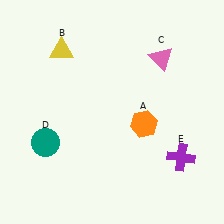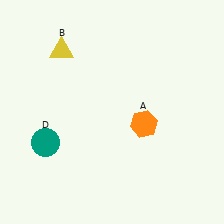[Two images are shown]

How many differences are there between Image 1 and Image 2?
There are 2 differences between the two images.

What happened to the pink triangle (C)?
The pink triangle (C) was removed in Image 2. It was in the top-right area of Image 1.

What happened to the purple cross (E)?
The purple cross (E) was removed in Image 2. It was in the bottom-right area of Image 1.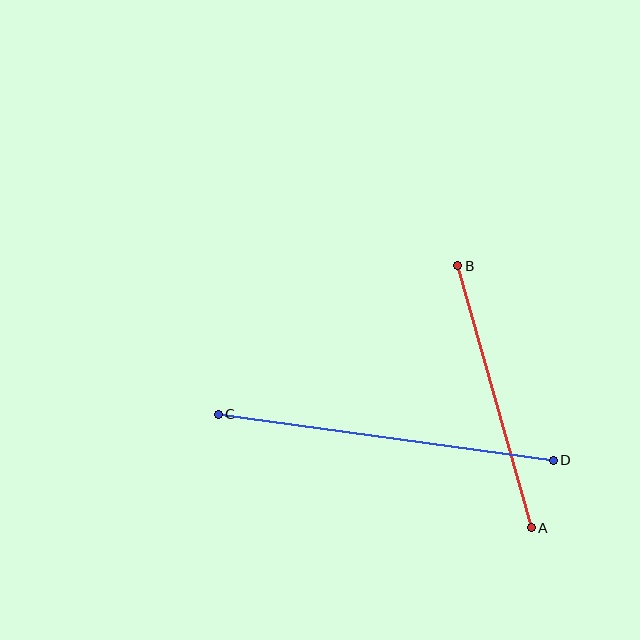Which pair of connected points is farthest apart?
Points C and D are farthest apart.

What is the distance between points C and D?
The distance is approximately 338 pixels.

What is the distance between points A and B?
The distance is approximately 272 pixels.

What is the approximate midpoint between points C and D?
The midpoint is at approximately (386, 437) pixels.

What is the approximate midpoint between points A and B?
The midpoint is at approximately (495, 397) pixels.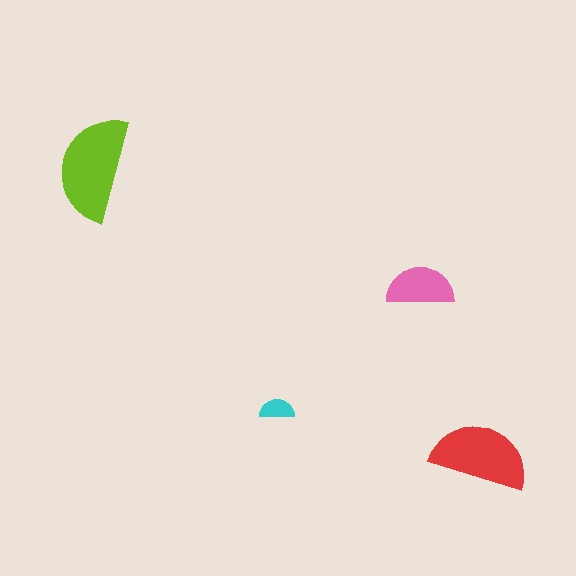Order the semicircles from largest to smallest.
the lime one, the red one, the pink one, the cyan one.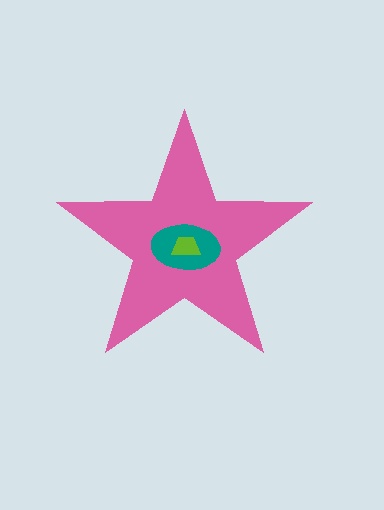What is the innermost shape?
The lime trapezoid.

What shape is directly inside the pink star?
The teal ellipse.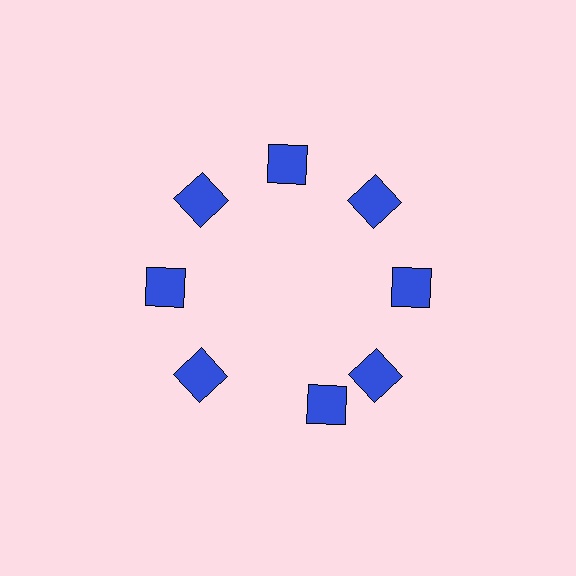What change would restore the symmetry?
The symmetry would be restored by rotating it back into even spacing with its neighbors so that all 8 squares sit at equal angles and equal distance from the center.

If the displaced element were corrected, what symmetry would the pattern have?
It would have 8-fold rotational symmetry — the pattern would map onto itself every 45 degrees.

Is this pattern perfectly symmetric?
No. The 8 blue squares are arranged in a ring, but one element near the 6 o'clock position is rotated out of alignment along the ring, breaking the 8-fold rotational symmetry.